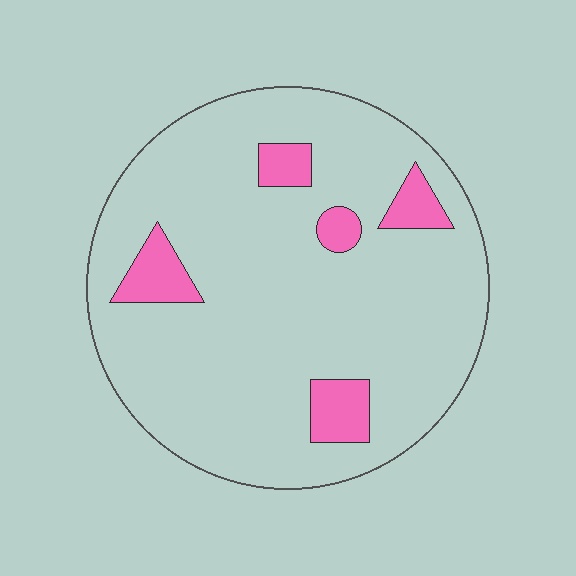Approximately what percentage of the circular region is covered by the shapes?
Approximately 10%.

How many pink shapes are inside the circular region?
5.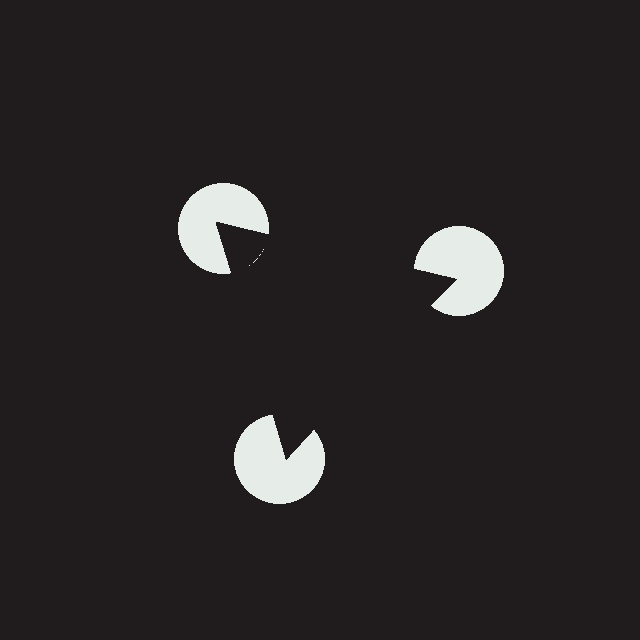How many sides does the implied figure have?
3 sides.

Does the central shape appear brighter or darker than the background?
It typically appears slightly darker than the background, even though no actual brightness change is drawn.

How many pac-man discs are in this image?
There are 3 — one at each vertex of the illusory triangle.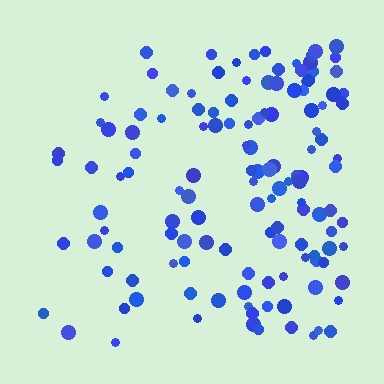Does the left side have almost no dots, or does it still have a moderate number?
Still a moderate number, just noticeably fewer than the right.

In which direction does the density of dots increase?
From left to right, with the right side densest.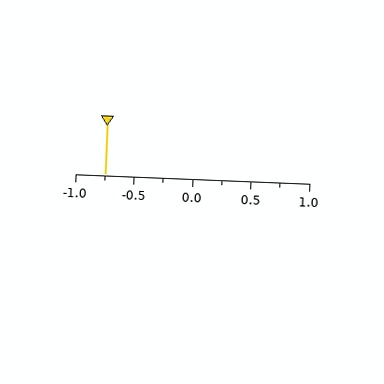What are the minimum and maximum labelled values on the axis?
The axis runs from -1.0 to 1.0.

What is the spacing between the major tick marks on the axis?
The major ticks are spaced 0.5 apart.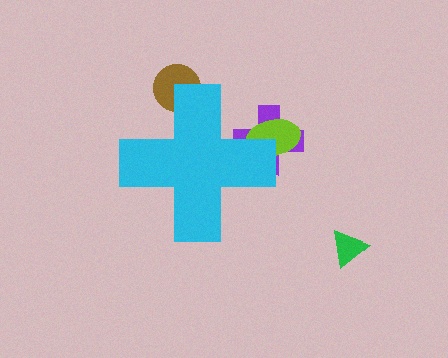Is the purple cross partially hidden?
Yes, the purple cross is partially hidden behind the cyan cross.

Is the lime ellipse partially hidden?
Yes, the lime ellipse is partially hidden behind the cyan cross.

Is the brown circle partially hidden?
Yes, the brown circle is partially hidden behind the cyan cross.